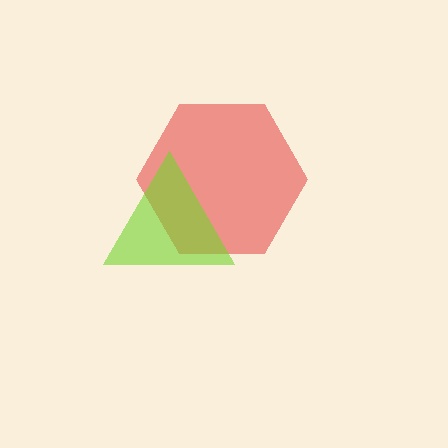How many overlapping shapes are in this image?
There are 2 overlapping shapes in the image.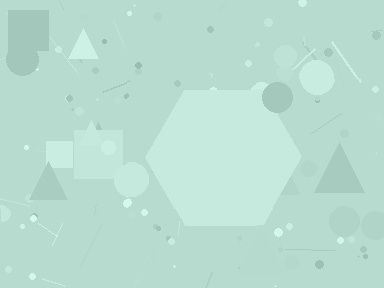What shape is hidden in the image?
A hexagon is hidden in the image.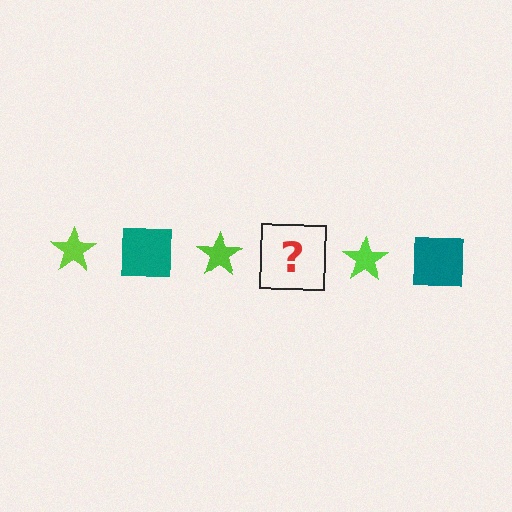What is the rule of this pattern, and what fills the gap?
The rule is that the pattern alternates between lime star and teal square. The gap should be filled with a teal square.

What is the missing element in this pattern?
The missing element is a teal square.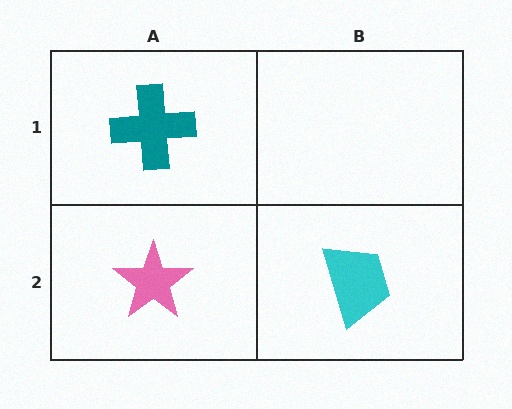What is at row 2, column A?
A pink star.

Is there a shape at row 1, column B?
No, that cell is empty.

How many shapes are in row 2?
2 shapes.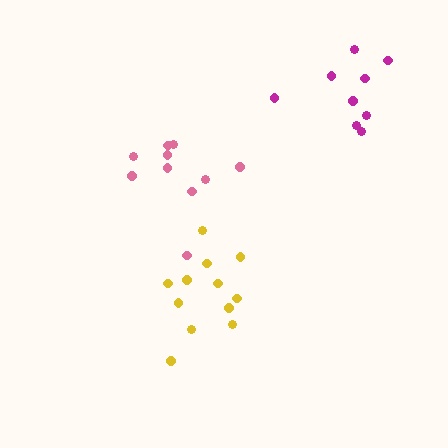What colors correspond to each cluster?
The clusters are colored: pink, yellow, magenta.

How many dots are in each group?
Group 1: 10 dots, Group 2: 12 dots, Group 3: 9 dots (31 total).